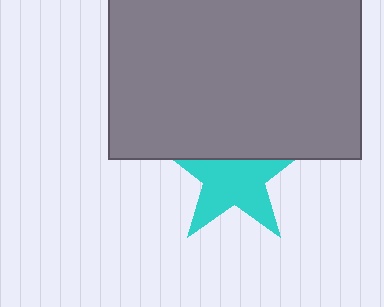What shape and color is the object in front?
The object in front is a gray rectangle.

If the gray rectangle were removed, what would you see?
You would see the complete cyan star.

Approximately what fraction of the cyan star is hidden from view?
Roughly 36% of the cyan star is hidden behind the gray rectangle.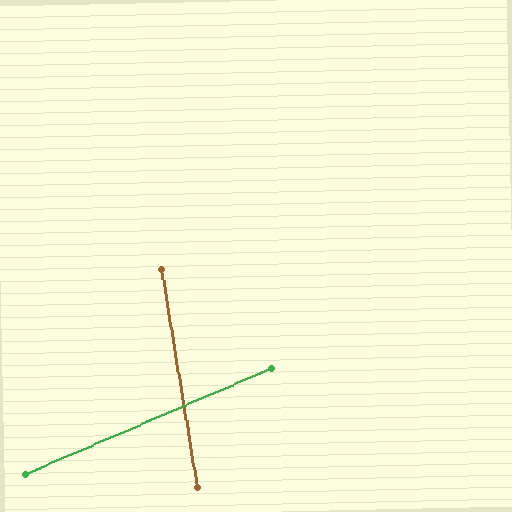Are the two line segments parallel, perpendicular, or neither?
Neither parallel nor perpendicular — they differ by about 76°.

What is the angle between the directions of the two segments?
Approximately 76 degrees.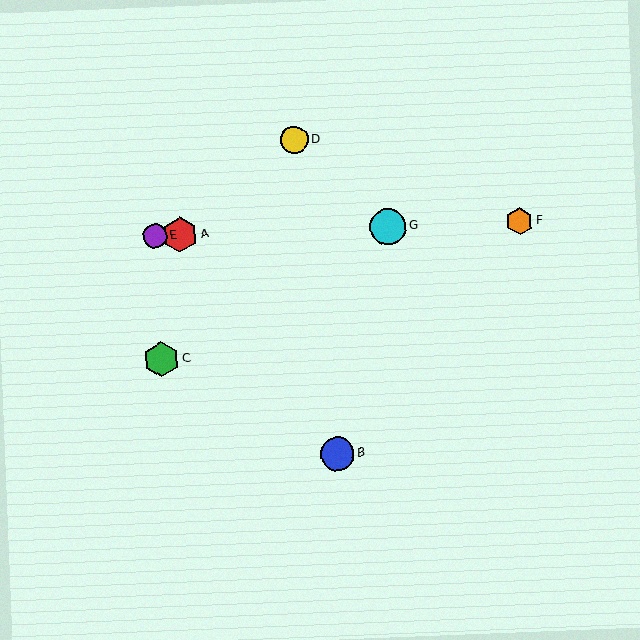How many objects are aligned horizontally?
4 objects (A, E, F, G) are aligned horizontally.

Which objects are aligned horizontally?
Objects A, E, F, G are aligned horizontally.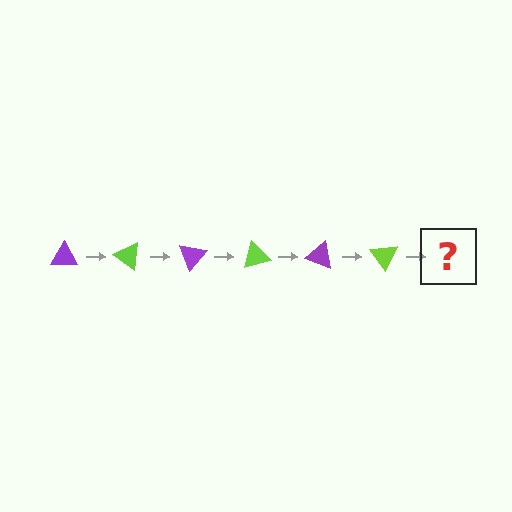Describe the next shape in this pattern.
It should be a purple triangle, rotated 210 degrees from the start.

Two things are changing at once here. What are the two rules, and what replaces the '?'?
The two rules are that it rotates 35 degrees each step and the color cycles through purple and lime. The '?' should be a purple triangle, rotated 210 degrees from the start.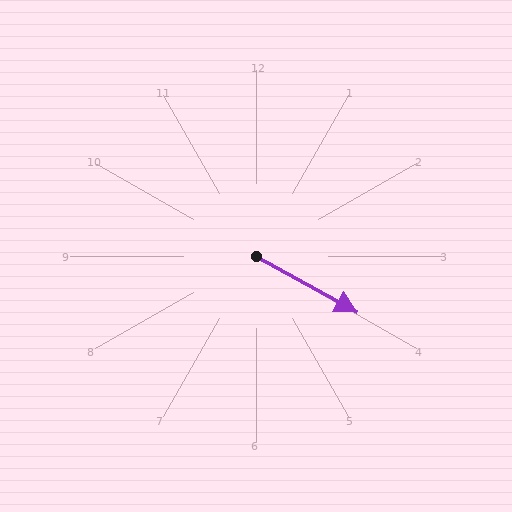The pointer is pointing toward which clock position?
Roughly 4 o'clock.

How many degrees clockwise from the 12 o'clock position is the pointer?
Approximately 119 degrees.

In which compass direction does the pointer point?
Southeast.